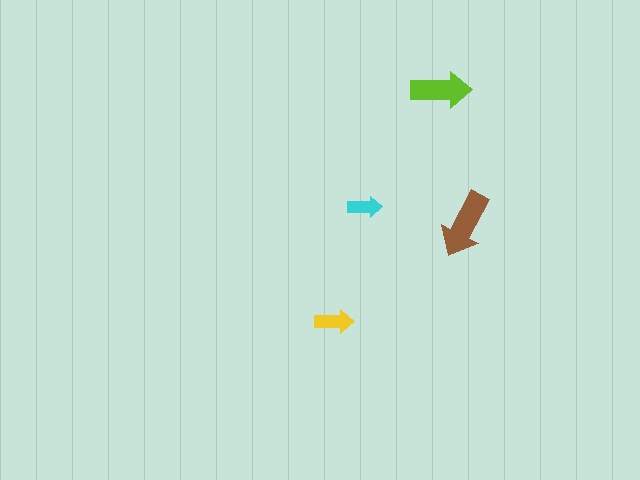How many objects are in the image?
There are 4 objects in the image.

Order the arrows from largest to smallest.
the brown one, the lime one, the yellow one, the cyan one.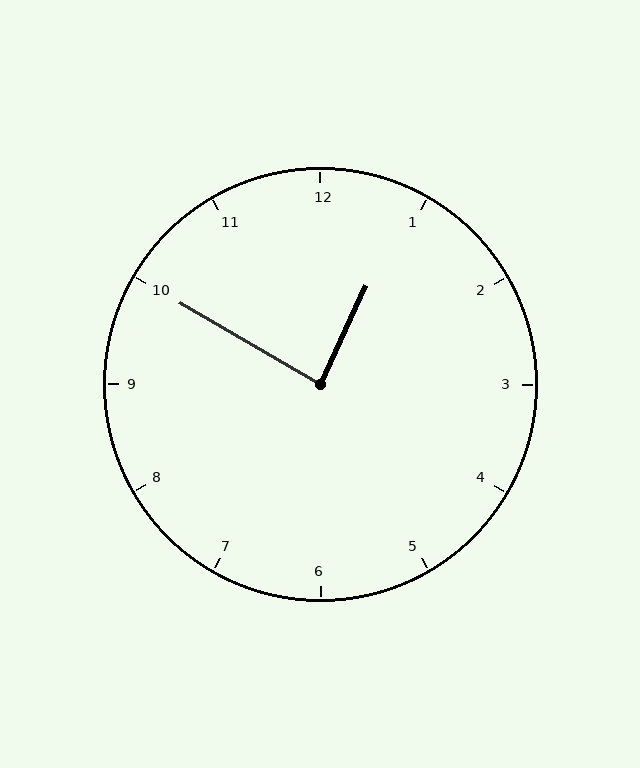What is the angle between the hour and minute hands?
Approximately 85 degrees.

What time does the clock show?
12:50.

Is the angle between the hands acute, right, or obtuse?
It is right.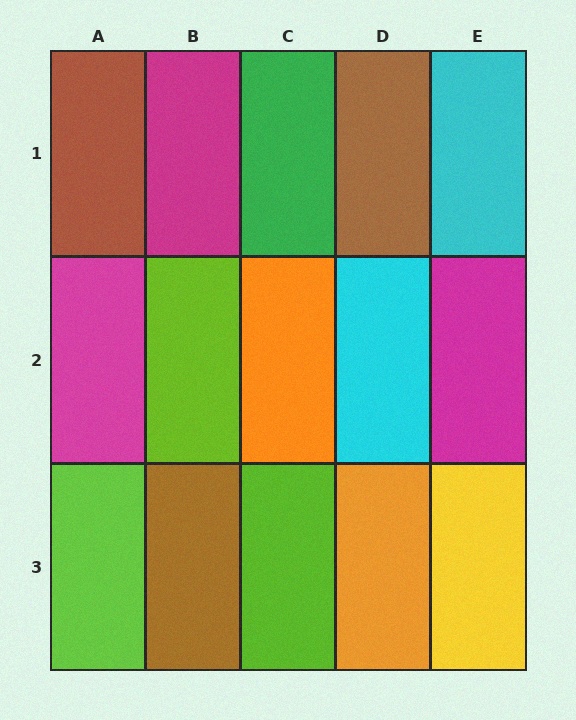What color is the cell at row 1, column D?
Brown.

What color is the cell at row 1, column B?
Magenta.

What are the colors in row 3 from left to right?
Lime, brown, lime, orange, yellow.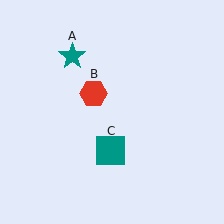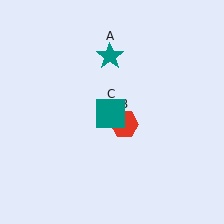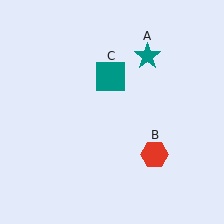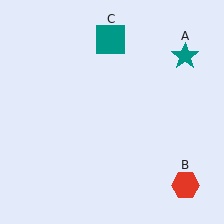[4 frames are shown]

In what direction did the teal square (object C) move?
The teal square (object C) moved up.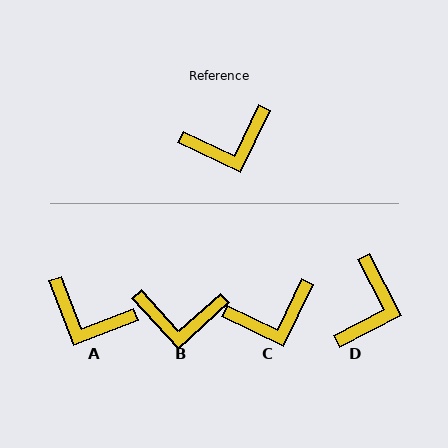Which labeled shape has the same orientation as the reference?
C.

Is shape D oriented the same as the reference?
No, it is off by about 53 degrees.